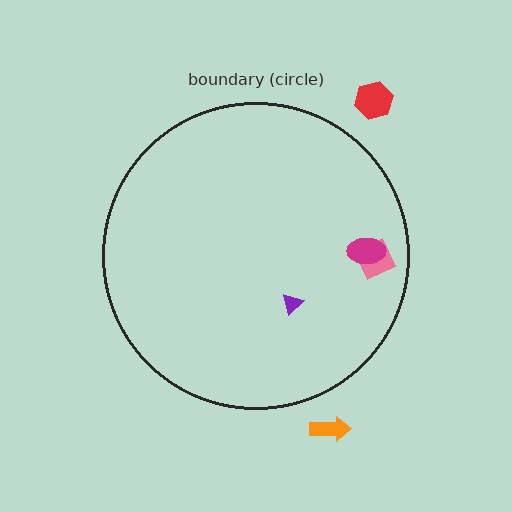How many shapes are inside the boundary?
3 inside, 2 outside.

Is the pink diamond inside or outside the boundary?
Inside.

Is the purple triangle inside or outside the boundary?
Inside.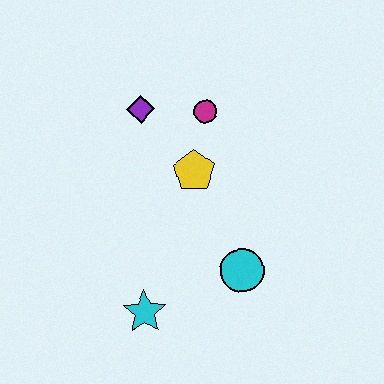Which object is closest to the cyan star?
The cyan circle is closest to the cyan star.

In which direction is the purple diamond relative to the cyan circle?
The purple diamond is above the cyan circle.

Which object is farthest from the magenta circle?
The cyan star is farthest from the magenta circle.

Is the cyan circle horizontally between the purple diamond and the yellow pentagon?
No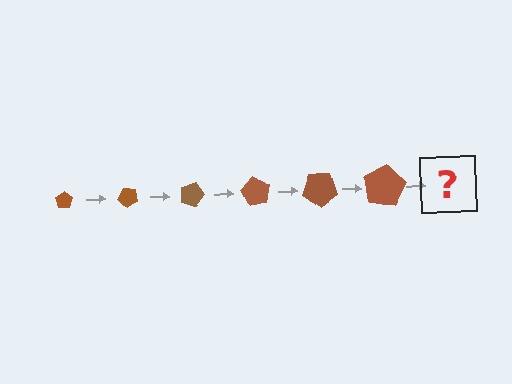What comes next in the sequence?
The next element should be a pentagon, larger than the previous one and rotated 270 degrees from the start.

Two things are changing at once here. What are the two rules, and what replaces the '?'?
The two rules are that the pentagon grows larger each step and it rotates 45 degrees each step. The '?' should be a pentagon, larger than the previous one and rotated 270 degrees from the start.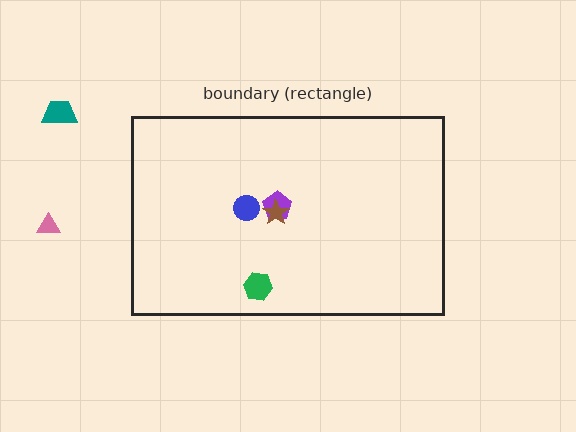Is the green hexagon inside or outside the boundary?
Inside.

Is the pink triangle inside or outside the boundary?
Outside.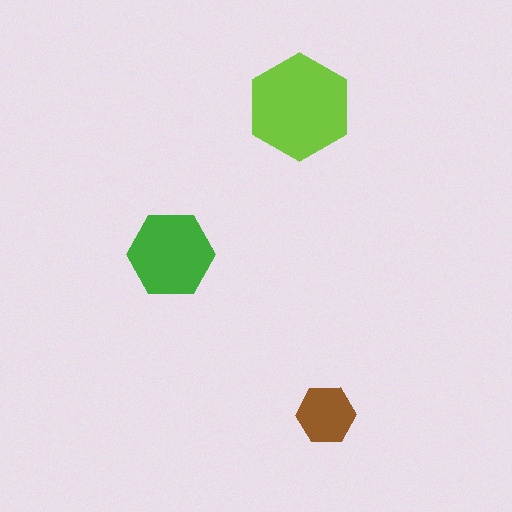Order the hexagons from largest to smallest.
the lime one, the green one, the brown one.